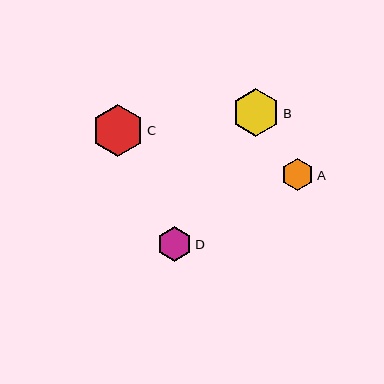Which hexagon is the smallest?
Hexagon A is the smallest with a size of approximately 32 pixels.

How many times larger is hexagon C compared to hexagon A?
Hexagon C is approximately 1.6 times the size of hexagon A.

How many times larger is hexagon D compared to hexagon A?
Hexagon D is approximately 1.1 times the size of hexagon A.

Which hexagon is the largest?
Hexagon C is the largest with a size of approximately 52 pixels.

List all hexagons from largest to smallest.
From largest to smallest: C, B, D, A.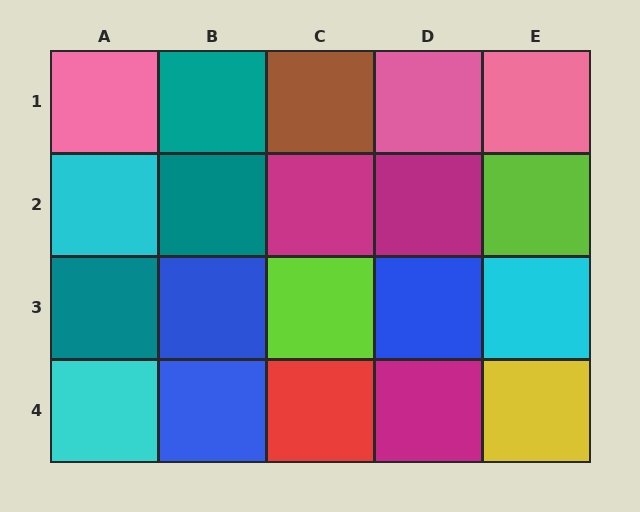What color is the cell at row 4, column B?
Blue.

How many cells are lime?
2 cells are lime.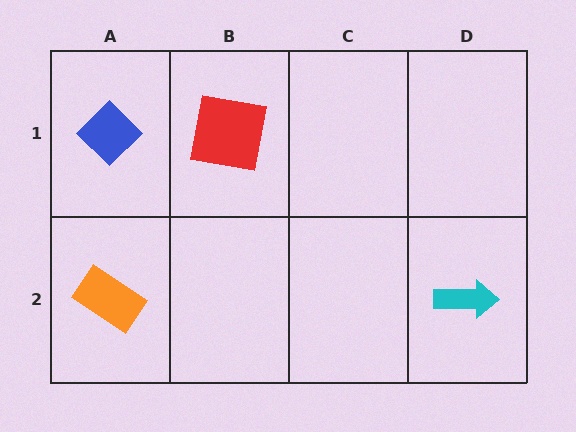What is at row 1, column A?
A blue diamond.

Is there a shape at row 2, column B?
No, that cell is empty.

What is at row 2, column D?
A cyan arrow.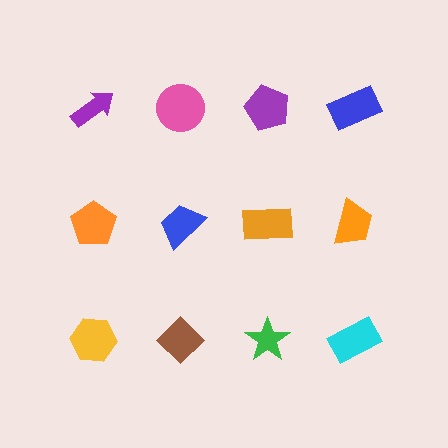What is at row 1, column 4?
A blue rectangle.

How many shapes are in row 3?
4 shapes.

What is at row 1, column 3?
A purple pentagon.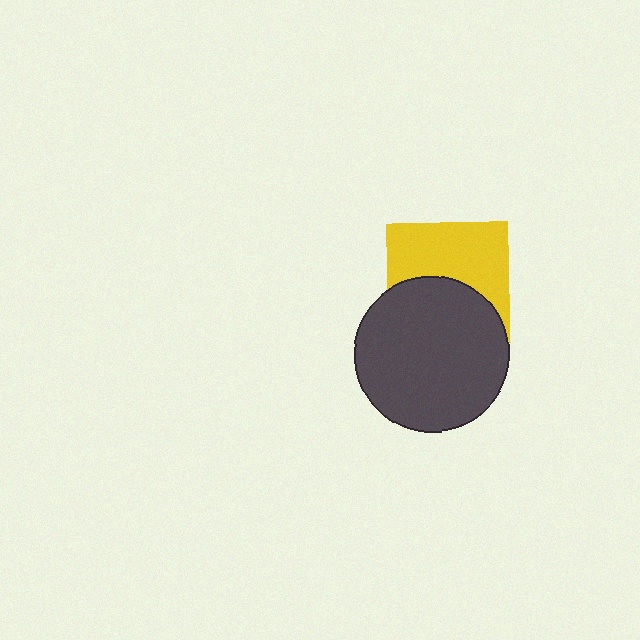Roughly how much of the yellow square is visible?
About half of it is visible (roughly 53%).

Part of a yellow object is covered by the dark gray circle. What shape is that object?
It is a square.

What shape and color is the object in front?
The object in front is a dark gray circle.